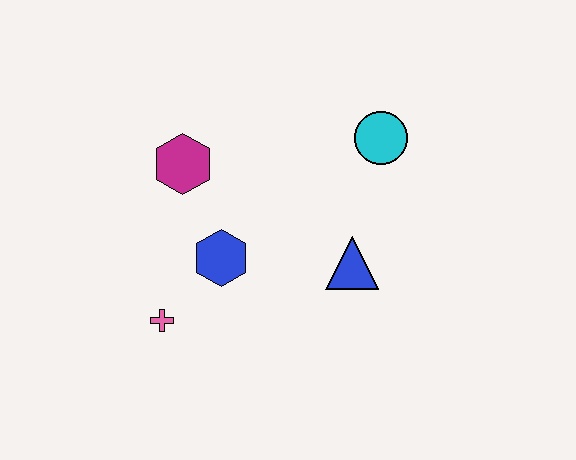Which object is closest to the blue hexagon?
The pink cross is closest to the blue hexagon.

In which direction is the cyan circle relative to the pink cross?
The cyan circle is to the right of the pink cross.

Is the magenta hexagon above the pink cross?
Yes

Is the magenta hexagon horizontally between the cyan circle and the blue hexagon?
No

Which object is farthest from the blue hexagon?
The cyan circle is farthest from the blue hexagon.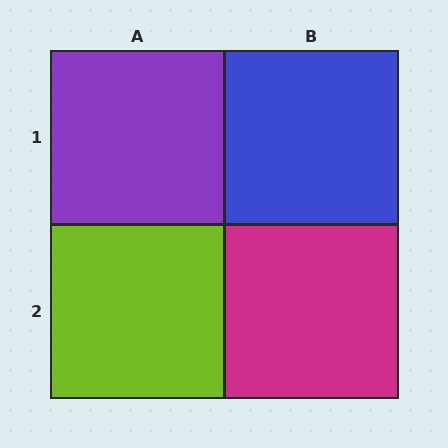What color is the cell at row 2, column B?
Magenta.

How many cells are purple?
1 cell is purple.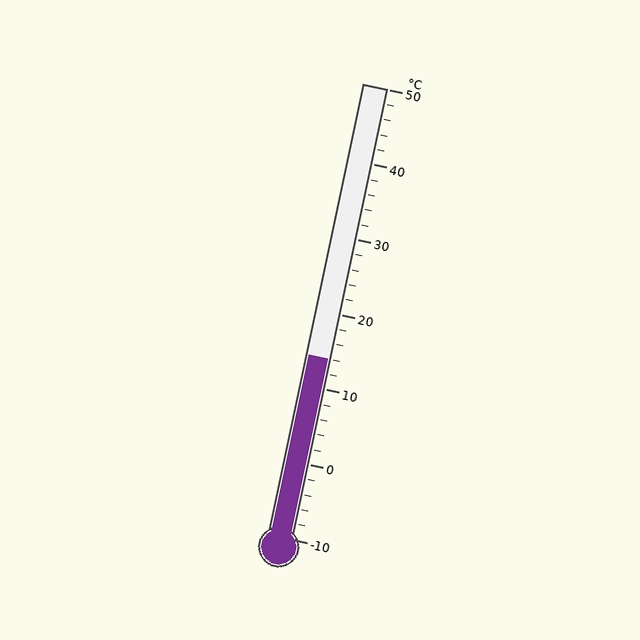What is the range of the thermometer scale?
The thermometer scale ranges from -10°C to 50°C.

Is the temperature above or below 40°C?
The temperature is below 40°C.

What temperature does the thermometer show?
The thermometer shows approximately 14°C.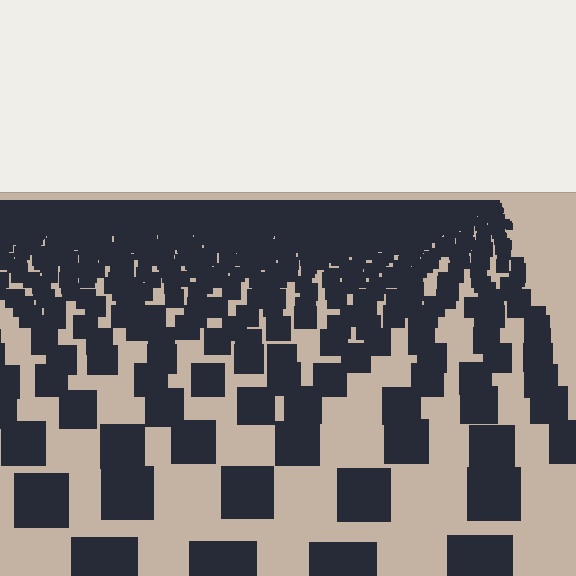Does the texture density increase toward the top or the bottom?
Density increases toward the top.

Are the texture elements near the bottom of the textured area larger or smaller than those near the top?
Larger. Near the bottom, elements are closer to the viewer and appear at a bigger on-screen size.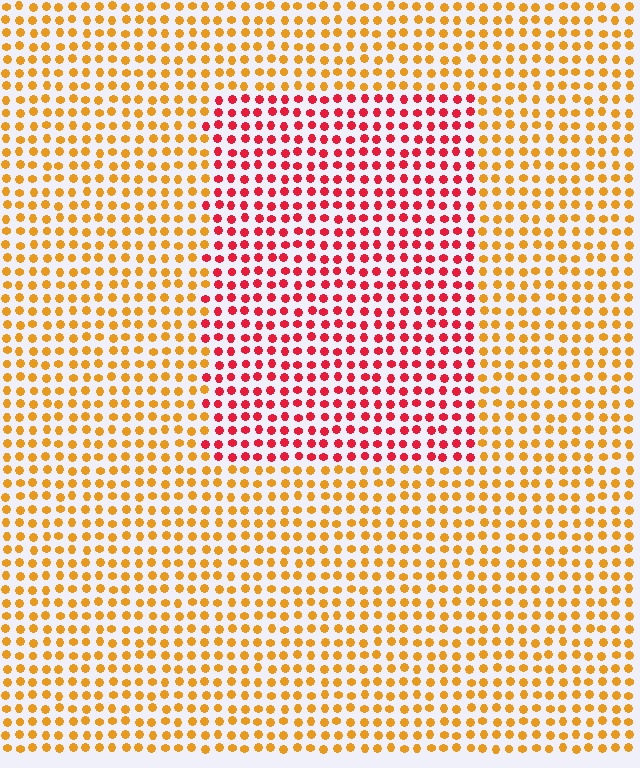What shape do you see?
I see a rectangle.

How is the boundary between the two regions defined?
The boundary is defined purely by a slight shift in hue (about 46 degrees). Spacing, size, and orientation are identical on both sides.